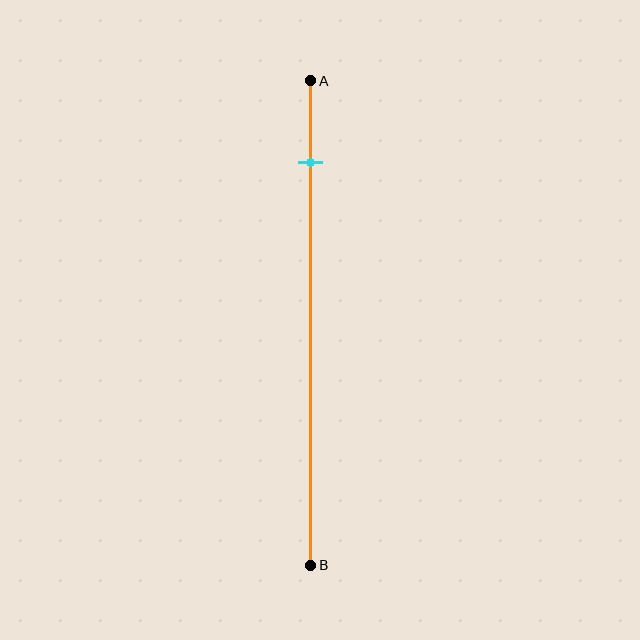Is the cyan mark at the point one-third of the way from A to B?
No, the mark is at about 15% from A, not at the 33% one-third point.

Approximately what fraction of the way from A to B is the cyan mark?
The cyan mark is approximately 15% of the way from A to B.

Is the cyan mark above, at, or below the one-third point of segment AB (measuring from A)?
The cyan mark is above the one-third point of segment AB.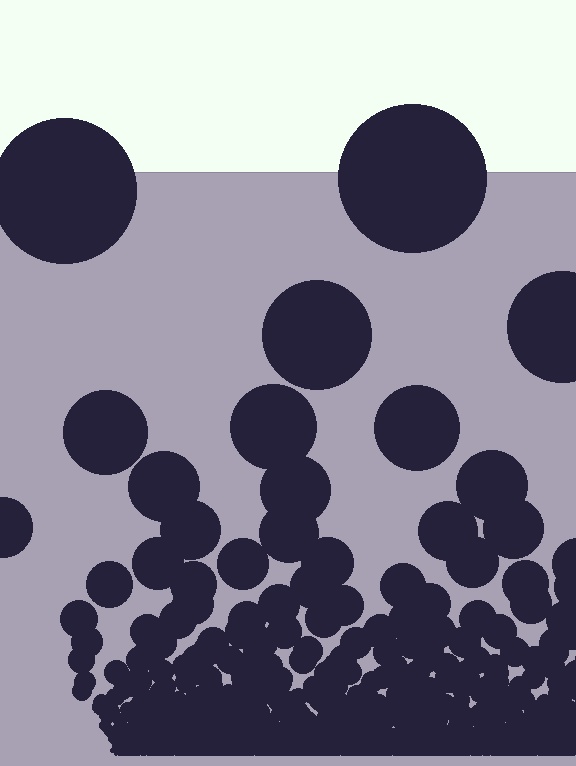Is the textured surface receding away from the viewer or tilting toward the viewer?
The surface appears to tilt toward the viewer. Texture elements get larger and sparser toward the top.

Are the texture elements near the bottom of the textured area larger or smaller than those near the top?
Smaller. The gradient is inverted — elements near the bottom are smaller and denser.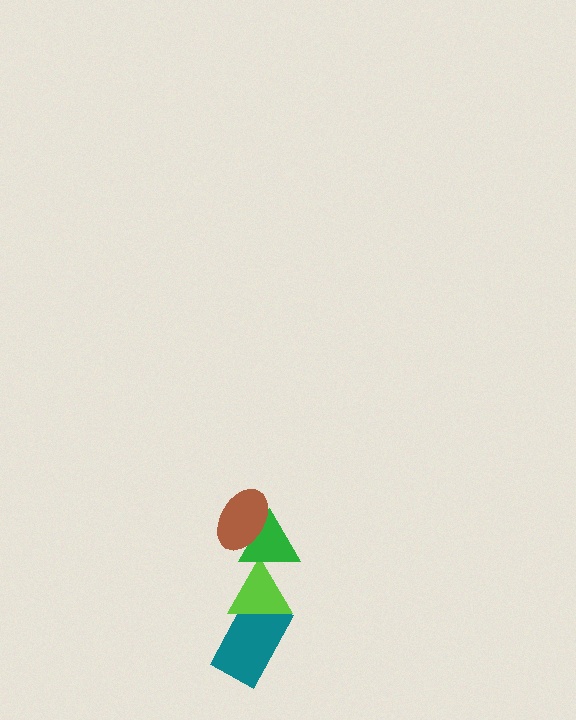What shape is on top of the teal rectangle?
The lime triangle is on top of the teal rectangle.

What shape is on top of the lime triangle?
The green triangle is on top of the lime triangle.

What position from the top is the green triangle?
The green triangle is 2nd from the top.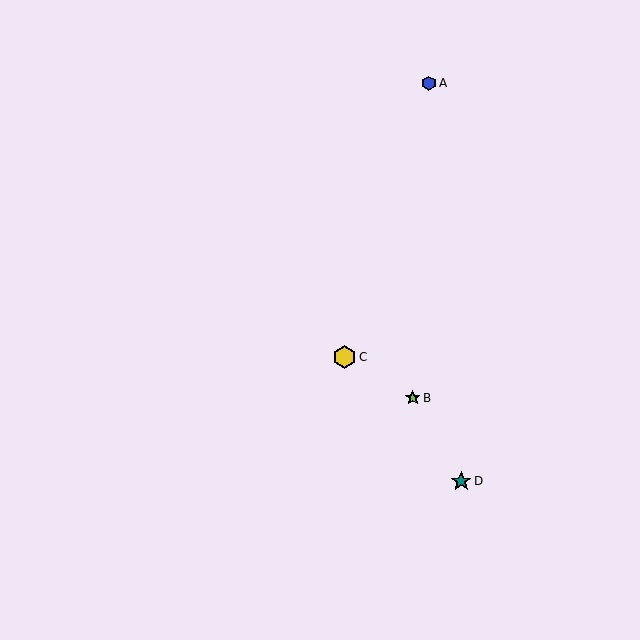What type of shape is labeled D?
Shape D is a teal star.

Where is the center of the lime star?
The center of the lime star is at (413, 398).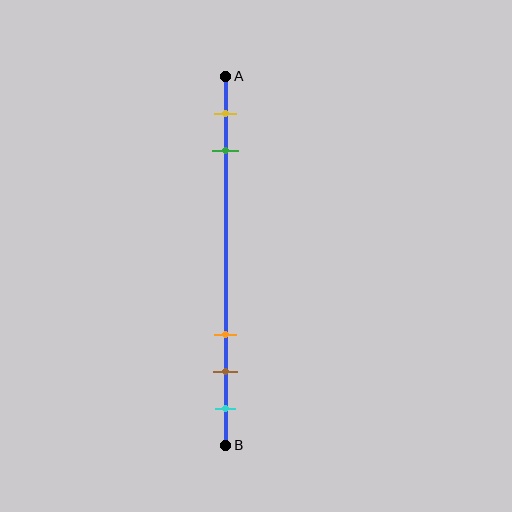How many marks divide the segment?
There are 5 marks dividing the segment.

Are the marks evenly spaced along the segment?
No, the marks are not evenly spaced.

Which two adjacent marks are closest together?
The brown and cyan marks are the closest adjacent pair.